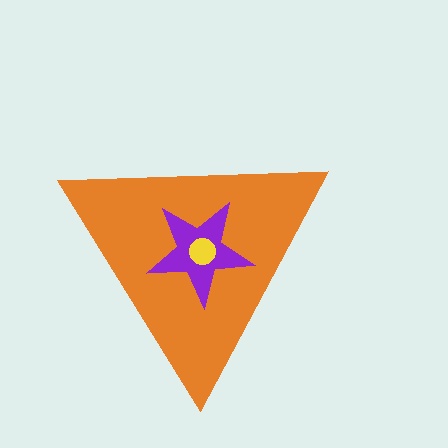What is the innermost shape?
The yellow circle.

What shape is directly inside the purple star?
The yellow circle.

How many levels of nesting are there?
3.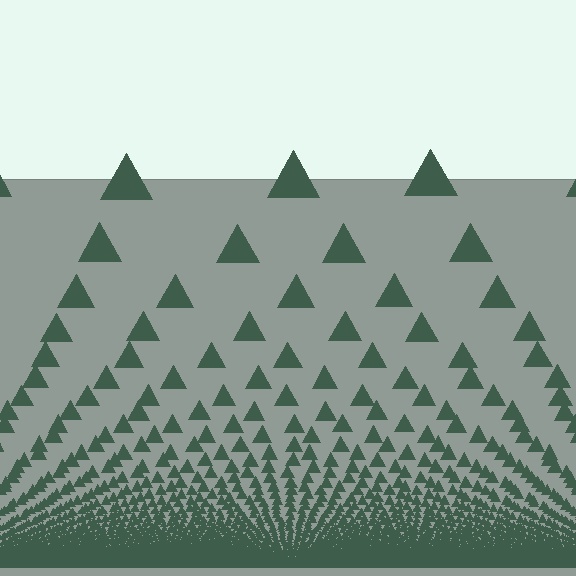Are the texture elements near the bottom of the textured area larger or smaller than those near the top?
Smaller. The gradient is inverted — elements near the bottom are smaller and denser.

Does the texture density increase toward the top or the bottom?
Density increases toward the bottom.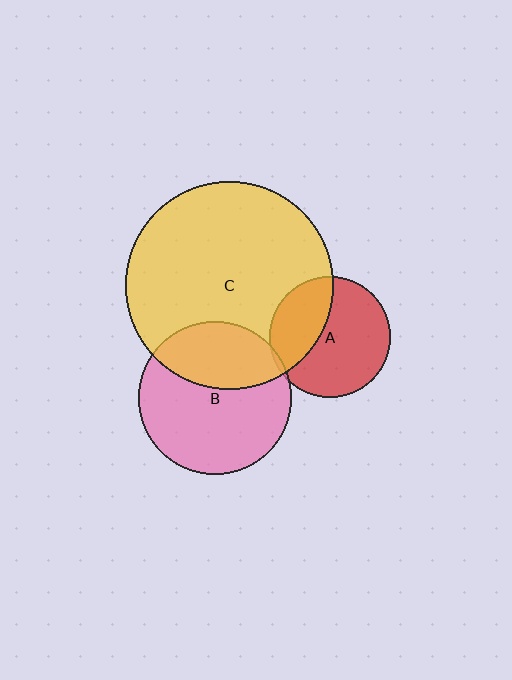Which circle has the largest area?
Circle C (yellow).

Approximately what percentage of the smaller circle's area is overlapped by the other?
Approximately 35%.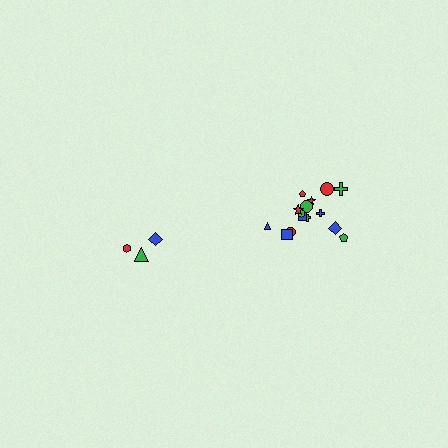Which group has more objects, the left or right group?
The right group.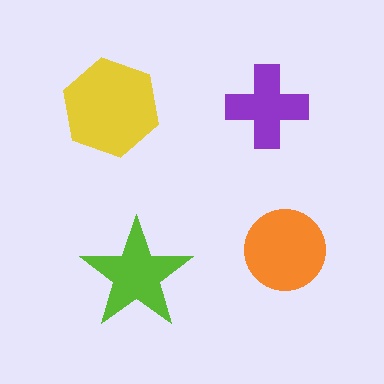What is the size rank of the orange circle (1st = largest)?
2nd.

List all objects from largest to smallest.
The yellow hexagon, the orange circle, the lime star, the purple cross.